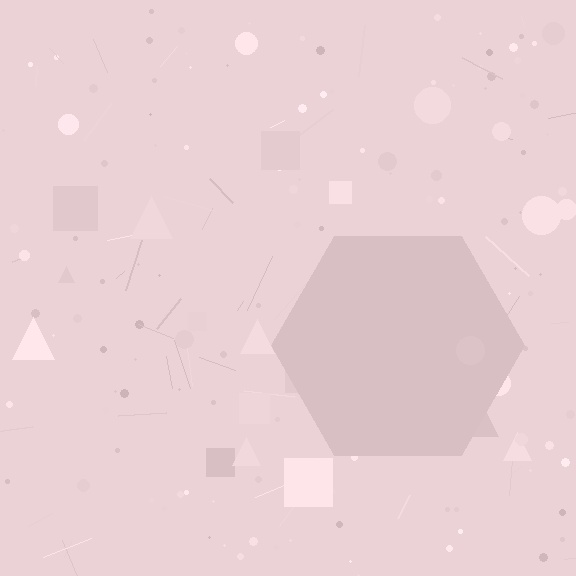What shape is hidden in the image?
A hexagon is hidden in the image.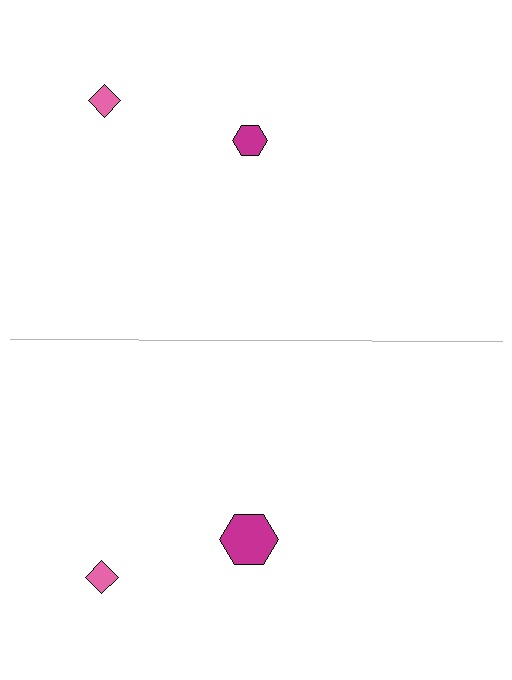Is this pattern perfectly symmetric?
No, the pattern is not perfectly symmetric. The magenta hexagon on the bottom side has a different size than its mirror counterpart.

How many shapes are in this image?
There are 4 shapes in this image.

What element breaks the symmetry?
The magenta hexagon on the bottom side has a different size than its mirror counterpart.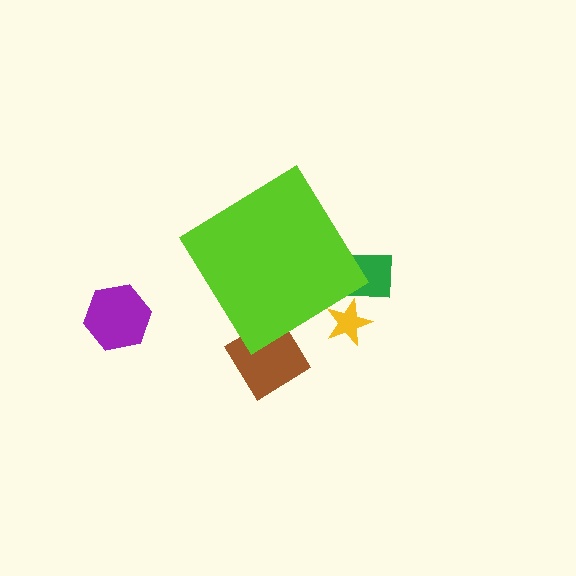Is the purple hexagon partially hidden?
No, the purple hexagon is fully visible.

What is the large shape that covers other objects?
A lime diamond.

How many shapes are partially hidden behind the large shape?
3 shapes are partially hidden.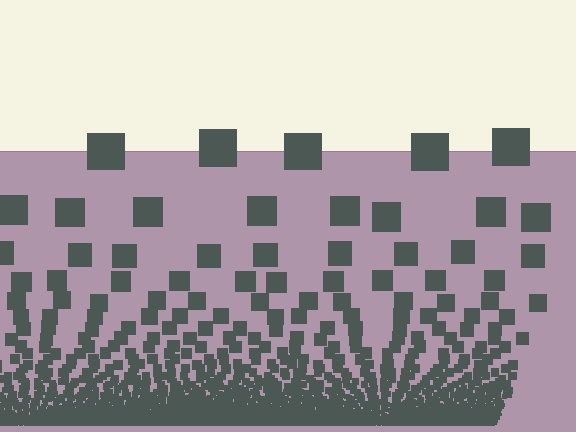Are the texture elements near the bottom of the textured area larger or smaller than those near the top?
Smaller. The gradient is inverted — elements near the bottom are smaller and denser.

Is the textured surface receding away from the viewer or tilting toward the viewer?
The surface appears to tilt toward the viewer. Texture elements get larger and sparser toward the top.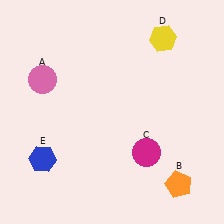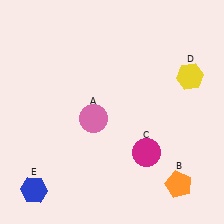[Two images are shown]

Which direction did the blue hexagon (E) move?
The blue hexagon (E) moved down.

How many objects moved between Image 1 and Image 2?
3 objects moved between the two images.